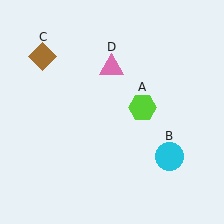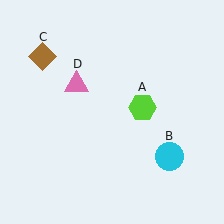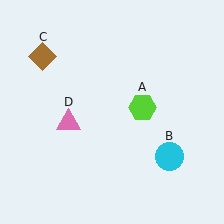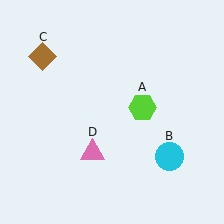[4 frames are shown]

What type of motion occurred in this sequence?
The pink triangle (object D) rotated counterclockwise around the center of the scene.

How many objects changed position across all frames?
1 object changed position: pink triangle (object D).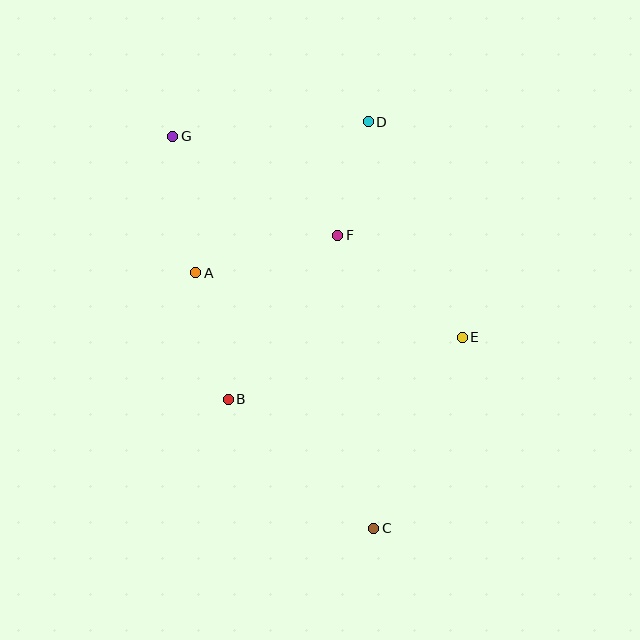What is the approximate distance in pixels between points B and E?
The distance between B and E is approximately 242 pixels.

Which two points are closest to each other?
Points D and F are closest to each other.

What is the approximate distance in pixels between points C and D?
The distance between C and D is approximately 407 pixels.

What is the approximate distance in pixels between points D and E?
The distance between D and E is approximately 235 pixels.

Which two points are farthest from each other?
Points C and G are farthest from each other.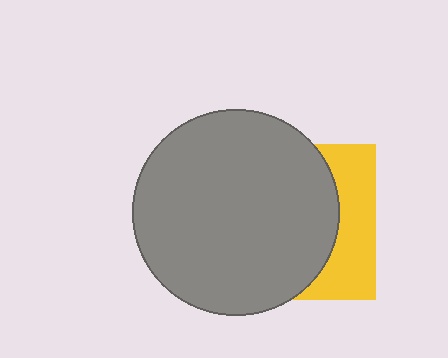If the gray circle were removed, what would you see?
You would see the complete yellow square.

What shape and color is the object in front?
The object in front is a gray circle.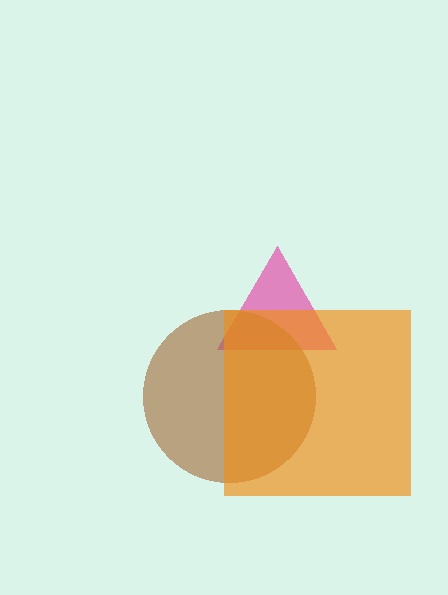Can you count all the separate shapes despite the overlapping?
Yes, there are 3 separate shapes.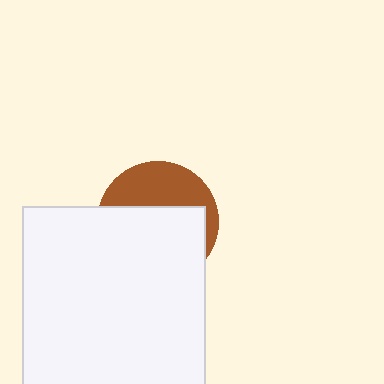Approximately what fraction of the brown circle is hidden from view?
Roughly 62% of the brown circle is hidden behind the white rectangle.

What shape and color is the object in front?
The object in front is a white rectangle.